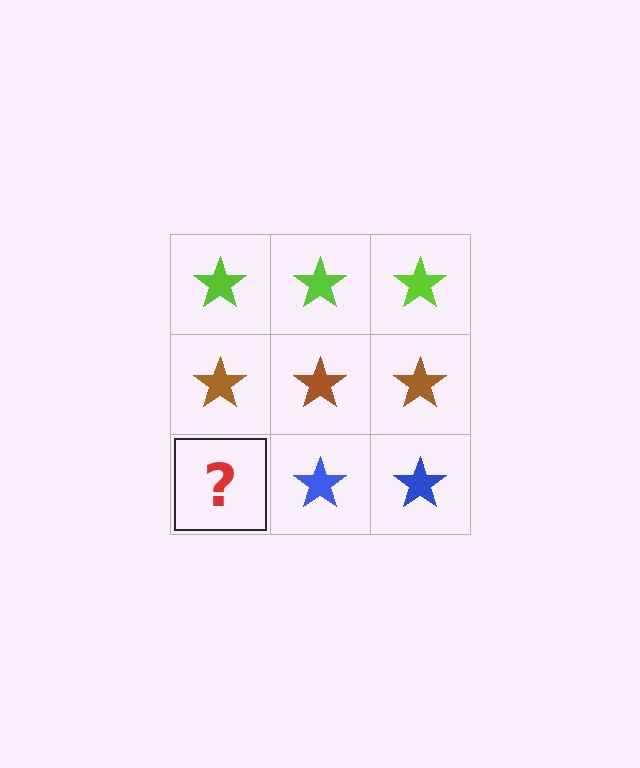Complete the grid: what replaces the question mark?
The question mark should be replaced with a blue star.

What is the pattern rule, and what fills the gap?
The rule is that each row has a consistent color. The gap should be filled with a blue star.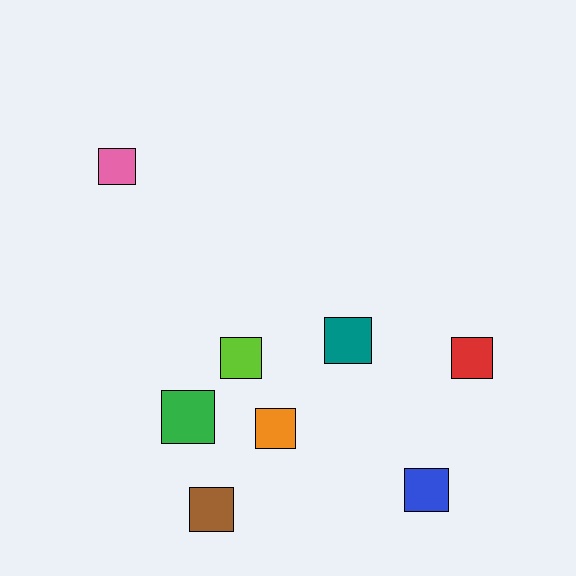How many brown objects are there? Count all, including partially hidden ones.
There is 1 brown object.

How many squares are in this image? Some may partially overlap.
There are 8 squares.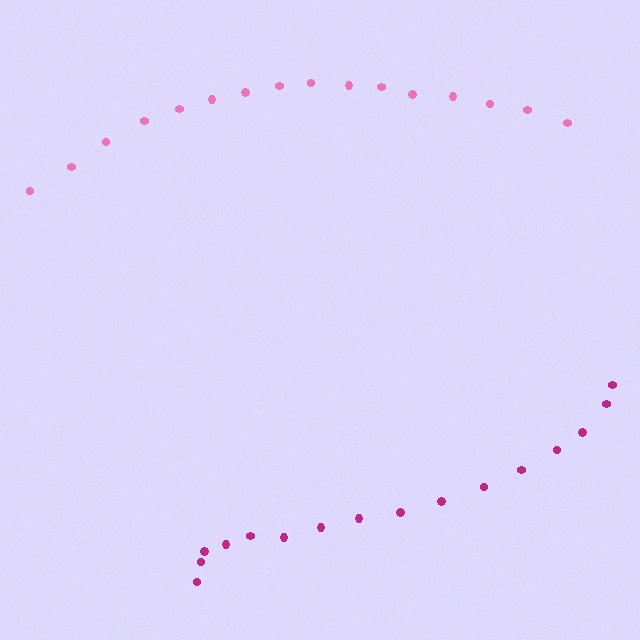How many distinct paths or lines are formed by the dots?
There are 2 distinct paths.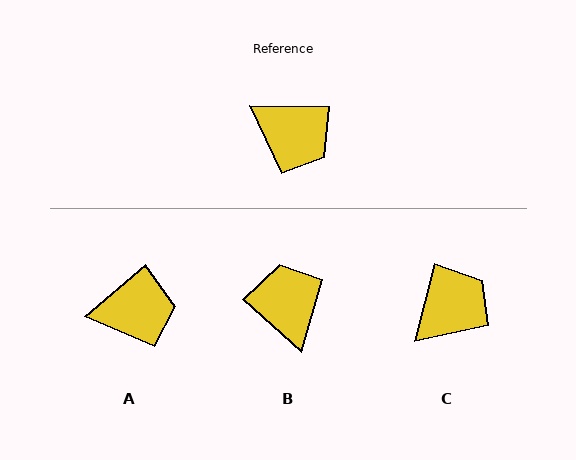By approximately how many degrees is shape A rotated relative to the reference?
Approximately 41 degrees counter-clockwise.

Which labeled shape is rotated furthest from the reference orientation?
B, about 138 degrees away.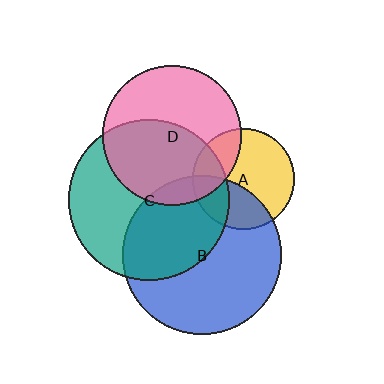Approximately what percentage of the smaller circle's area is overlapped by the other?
Approximately 25%.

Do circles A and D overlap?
Yes.